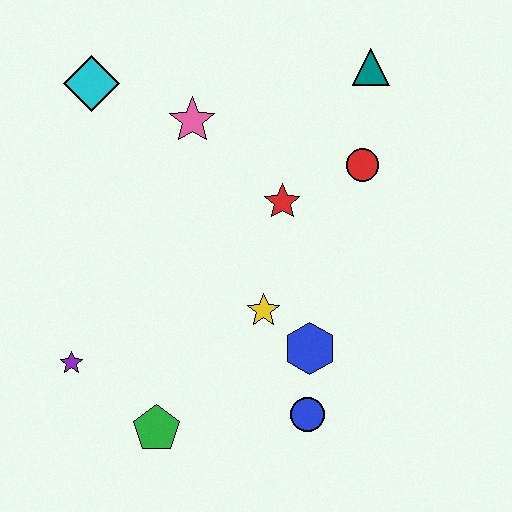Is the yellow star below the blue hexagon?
No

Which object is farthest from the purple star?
The teal triangle is farthest from the purple star.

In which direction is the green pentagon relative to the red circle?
The green pentagon is below the red circle.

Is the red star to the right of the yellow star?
Yes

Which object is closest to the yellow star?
The blue hexagon is closest to the yellow star.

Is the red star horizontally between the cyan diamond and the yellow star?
No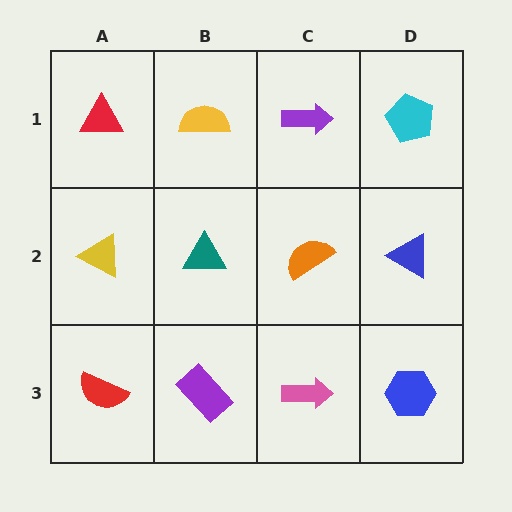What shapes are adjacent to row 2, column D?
A cyan pentagon (row 1, column D), a blue hexagon (row 3, column D), an orange semicircle (row 2, column C).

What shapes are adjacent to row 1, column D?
A blue triangle (row 2, column D), a purple arrow (row 1, column C).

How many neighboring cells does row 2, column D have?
3.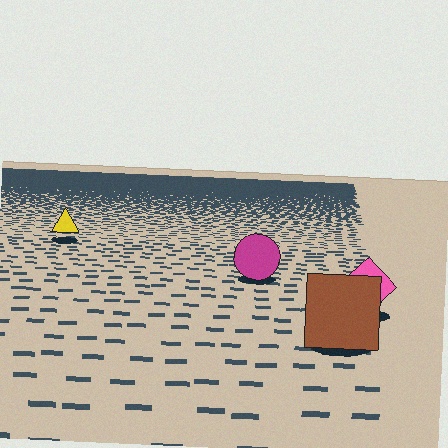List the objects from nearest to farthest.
From nearest to farthest: the brown square, the pink diamond, the magenta circle, the yellow triangle.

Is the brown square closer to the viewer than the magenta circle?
Yes. The brown square is closer — you can tell from the texture gradient: the ground texture is coarser near it.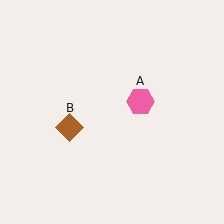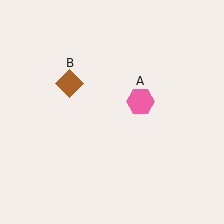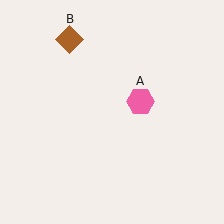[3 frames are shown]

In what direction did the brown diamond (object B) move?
The brown diamond (object B) moved up.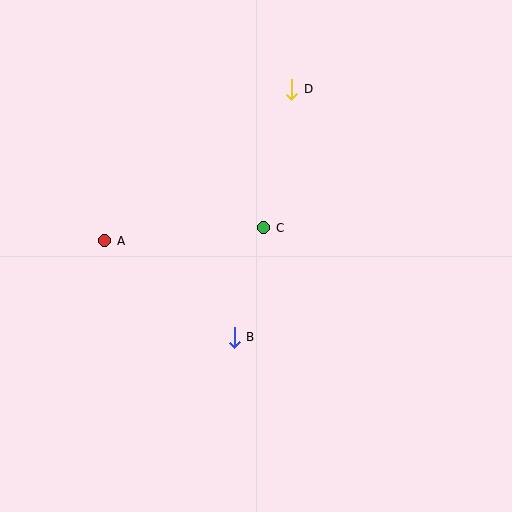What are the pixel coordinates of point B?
Point B is at (234, 337).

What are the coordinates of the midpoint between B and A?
The midpoint between B and A is at (169, 289).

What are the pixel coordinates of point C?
Point C is at (264, 228).